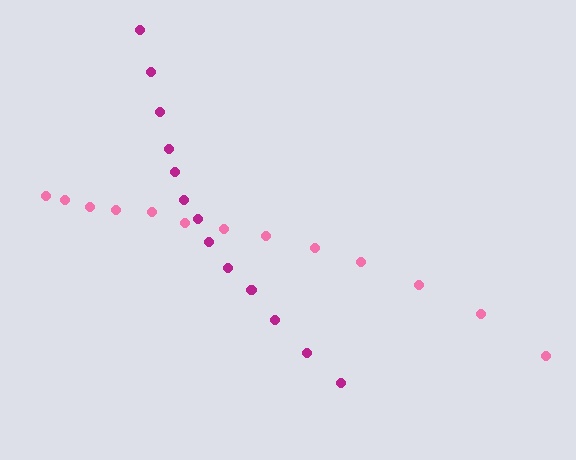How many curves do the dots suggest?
There are 2 distinct paths.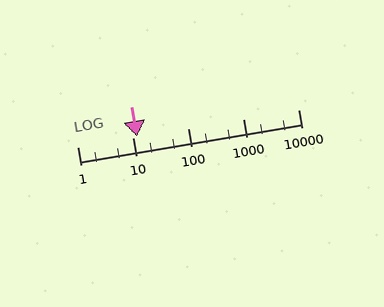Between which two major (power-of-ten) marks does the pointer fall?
The pointer is between 10 and 100.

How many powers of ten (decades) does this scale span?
The scale spans 4 decades, from 1 to 10000.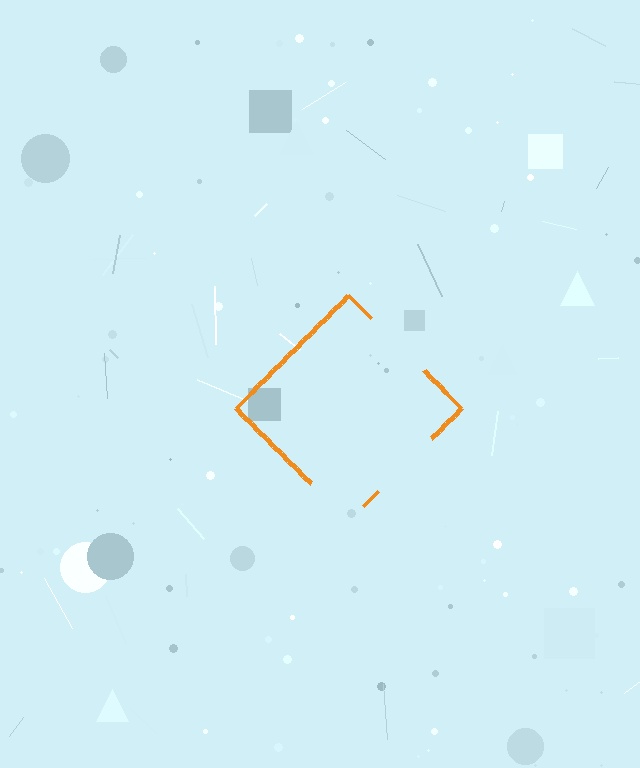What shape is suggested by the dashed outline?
The dashed outline suggests a diamond.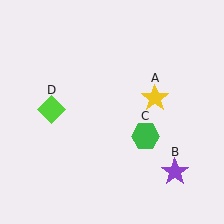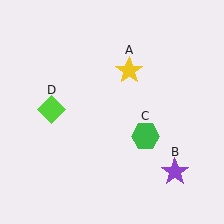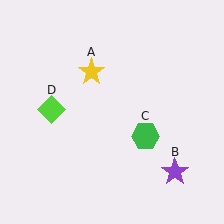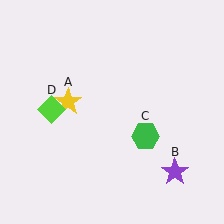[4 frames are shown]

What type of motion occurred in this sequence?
The yellow star (object A) rotated counterclockwise around the center of the scene.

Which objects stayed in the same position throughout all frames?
Purple star (object B) and green hexagon (object C) and lime diamond (object D) remained stationary.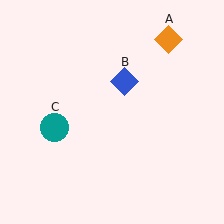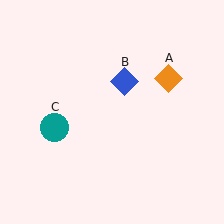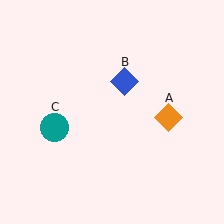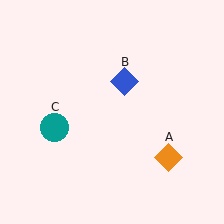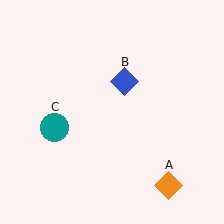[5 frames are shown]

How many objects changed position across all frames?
1 object changed position: orange diamond (object A).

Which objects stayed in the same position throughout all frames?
Blue diamond (object B) and teal circle (object C) remained stationary.